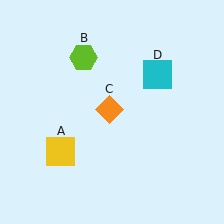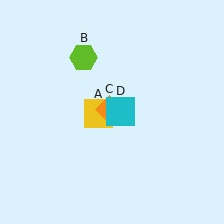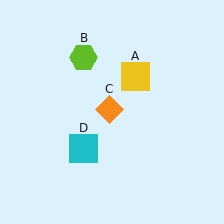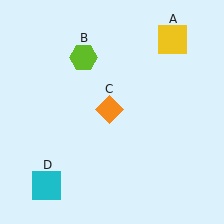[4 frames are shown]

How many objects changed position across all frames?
2 objects changed position: yellow square (object A), cyan square (object D).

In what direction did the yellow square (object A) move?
The yellow square (object A) moved up and to the right.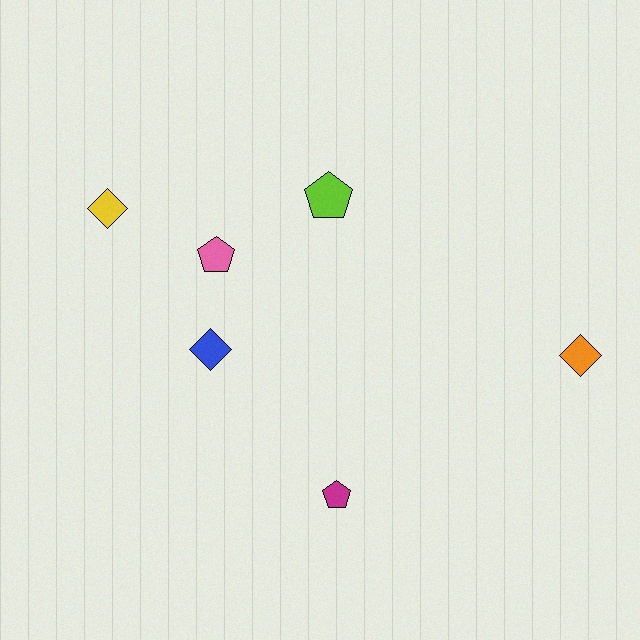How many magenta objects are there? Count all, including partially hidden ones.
There is 1 magenta object.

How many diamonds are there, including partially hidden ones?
There are 3 diamonds.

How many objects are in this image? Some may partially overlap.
There are 6 objects.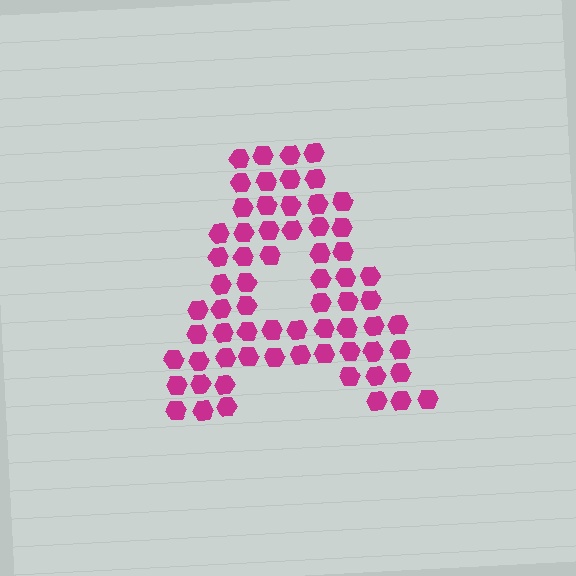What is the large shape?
The large shape is the letter A.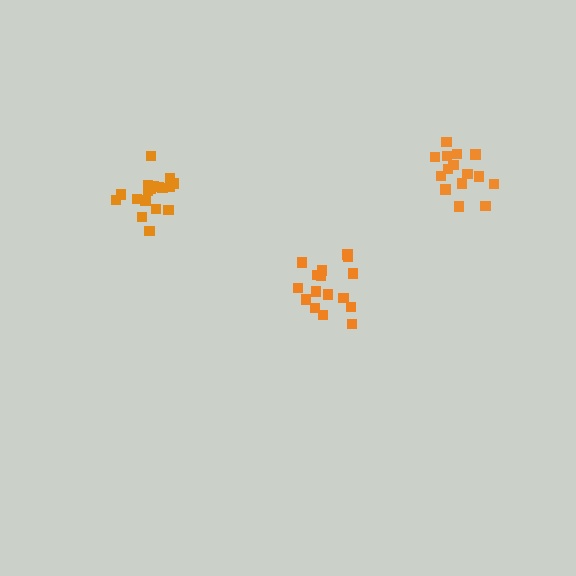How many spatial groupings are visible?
There are 3 spatial groupings.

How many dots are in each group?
Group 1: 15 dots, Group 2: 18 dots, Group 3: 16 dots (49 total).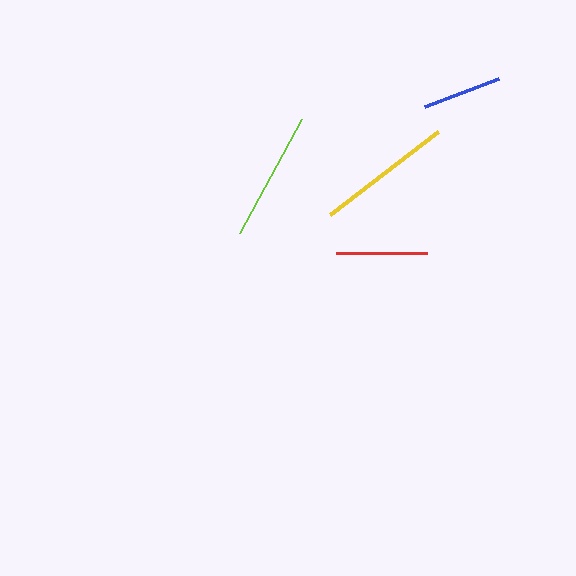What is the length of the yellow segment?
The yellow segment is approximately 136 pixels long.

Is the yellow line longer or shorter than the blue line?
The yellow line is longer than the blue line.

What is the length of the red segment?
The red segment is approximately 91 pixels long.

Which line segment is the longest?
The yellow line is the longest at approximately 136 pixels.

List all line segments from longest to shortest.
From longest to shortest: yellow, lime, red, blue.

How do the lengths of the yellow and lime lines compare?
The yellow and lime lines are approximately the same length.